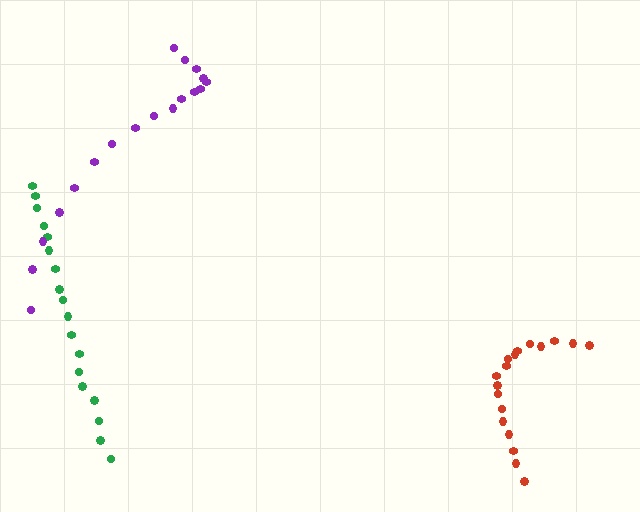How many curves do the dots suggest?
There are 3 distinct paths.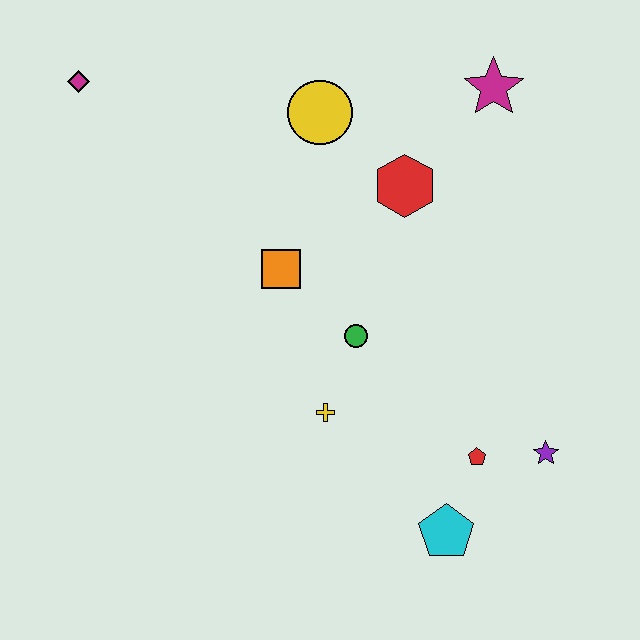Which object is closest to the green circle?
The yellow cross is closest to the green circle.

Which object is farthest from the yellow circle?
The cyan pentagon is farthest from the yellow circle.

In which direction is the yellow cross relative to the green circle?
The yellow cross is below the green circle.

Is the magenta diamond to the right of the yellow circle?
No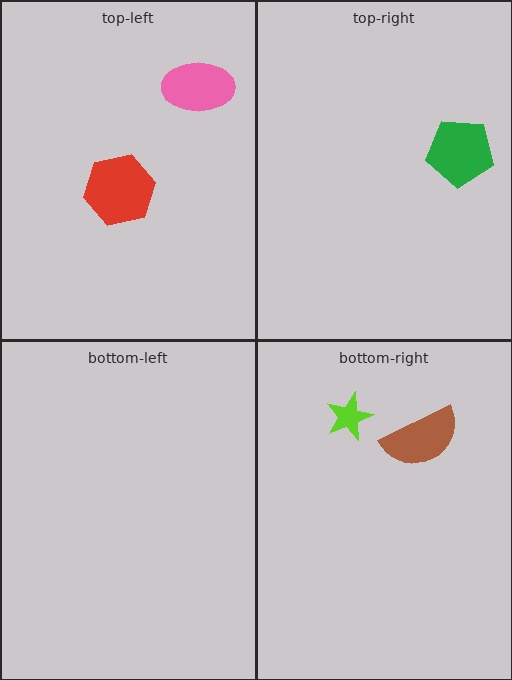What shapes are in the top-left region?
The red hexagon, the pink ellipse.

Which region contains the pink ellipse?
The top-left region.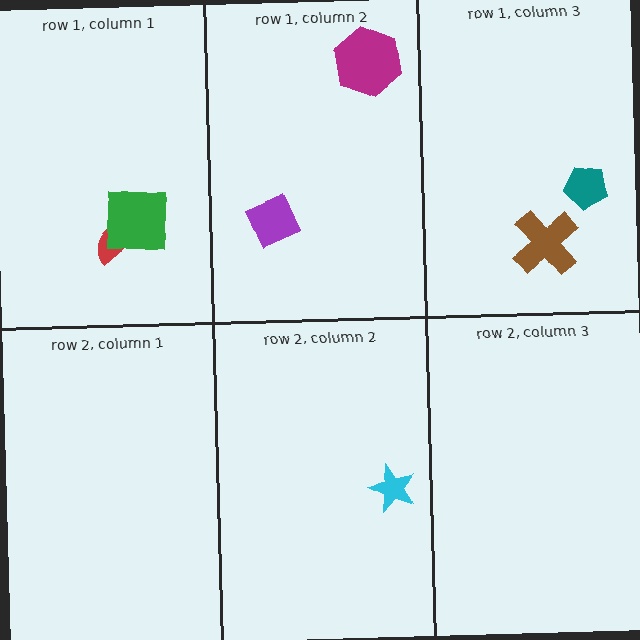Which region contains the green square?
The row 1, column 1 region.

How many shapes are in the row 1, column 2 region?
2.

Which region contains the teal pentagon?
The row 1, column 3 region.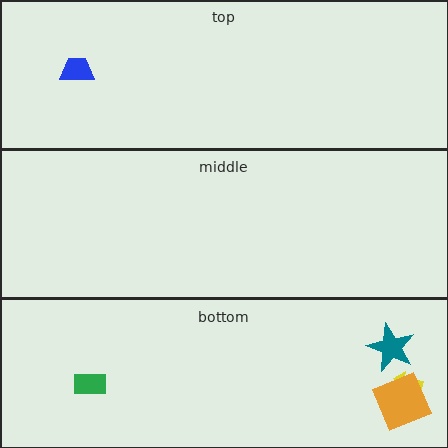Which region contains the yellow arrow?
The bottom region.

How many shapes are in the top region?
1.